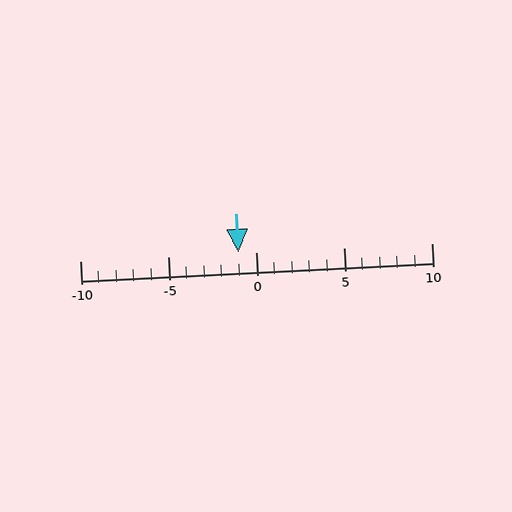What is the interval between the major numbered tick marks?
The major tick marks are spaced 5 units apart.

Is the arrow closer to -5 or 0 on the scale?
The arrow is closer to 0.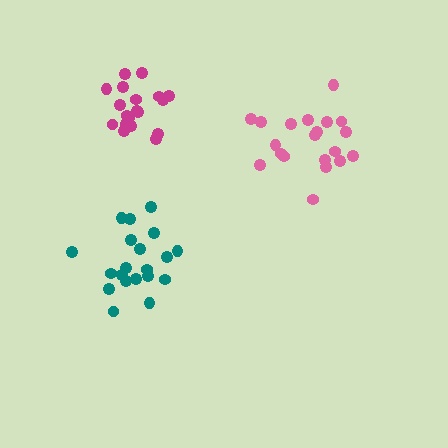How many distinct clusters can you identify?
There are 3 distinct clusters.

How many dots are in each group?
Group 1: 19 dots, Group 2: 20 dots, Group 3: 20 dots (59 total).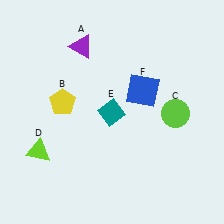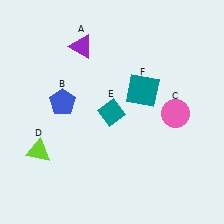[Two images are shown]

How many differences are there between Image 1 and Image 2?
There are 3 differences between the two images.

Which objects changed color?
B changed from yellow to blue. C changed from lime to pink. F changed from blue to teal.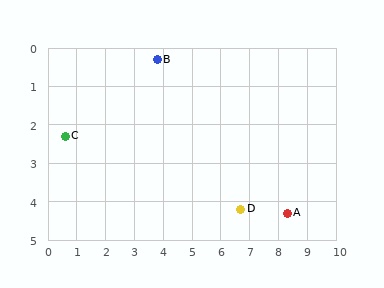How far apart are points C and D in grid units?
Points C and D are about 6.4 grid units apart.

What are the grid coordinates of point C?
Point C is at approximately (0.6, 2.3).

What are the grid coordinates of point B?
Point B is at approximately (3.8, 0.3).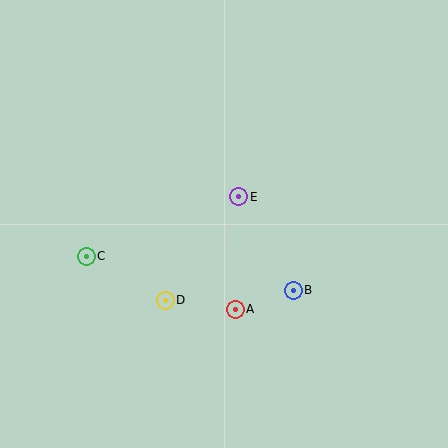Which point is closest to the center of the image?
Point E at (239, 197) is closest to the center.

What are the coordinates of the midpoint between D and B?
The midpoint between D and B is at (229, 295).